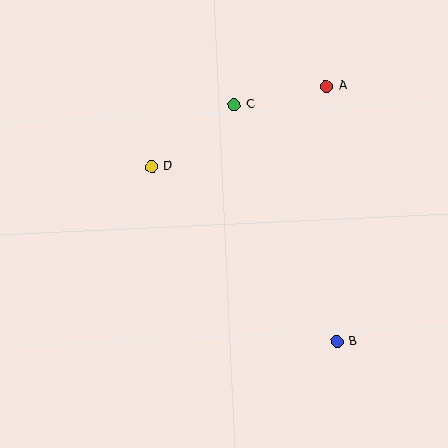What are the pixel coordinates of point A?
Point A is at (326, 87).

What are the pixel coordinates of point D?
Point D is at (151, 167).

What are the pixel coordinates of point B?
Point B is at (337, 342).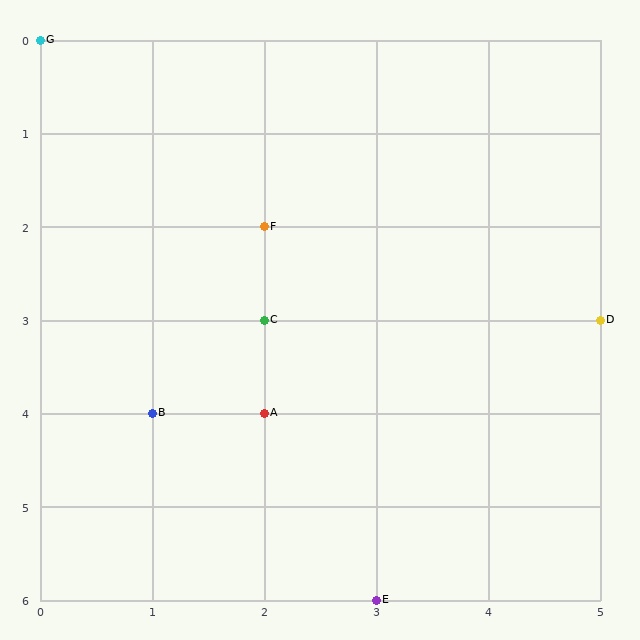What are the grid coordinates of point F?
Point F is at grid coordinates (2, 2).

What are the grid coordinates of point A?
Point A is at grid coordinates (2, 4).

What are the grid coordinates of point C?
Point C is at grid coordinates (2, 3).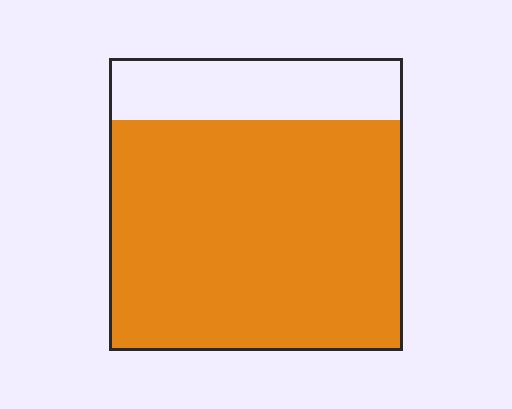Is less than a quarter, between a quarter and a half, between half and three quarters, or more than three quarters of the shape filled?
More than three quarters.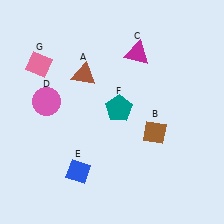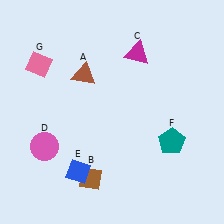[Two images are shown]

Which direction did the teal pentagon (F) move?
The teal pentagon (F) moved right.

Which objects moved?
The objects that moved are: the brown diamond (B), the pink circle (D), the teal pentagon (F).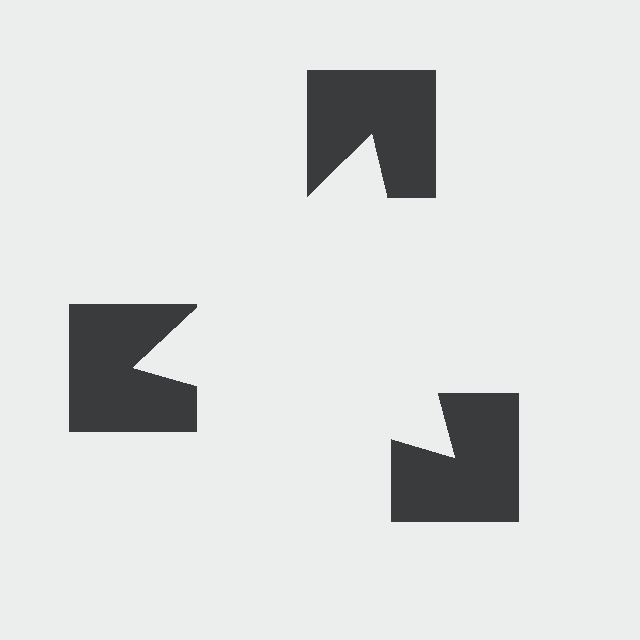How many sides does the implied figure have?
3 sides.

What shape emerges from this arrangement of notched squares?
An illusory triangle — its edges are inferred from the aligned wedge cuts in the notched squares, not physically drawn.